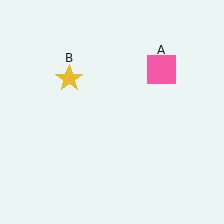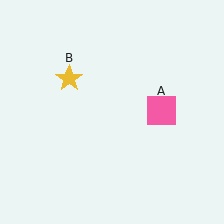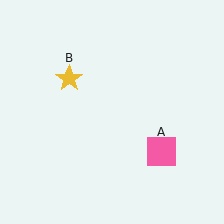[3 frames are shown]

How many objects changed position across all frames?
1 object changed position: pink square (object A).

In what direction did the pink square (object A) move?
The pink square (object A) moved down.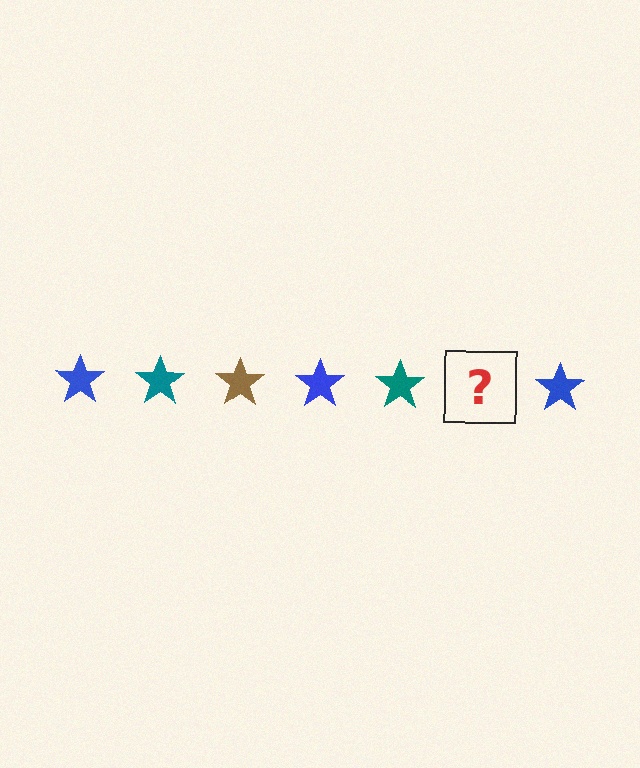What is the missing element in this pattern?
The missing element is a brown star.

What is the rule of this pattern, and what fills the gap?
The rule is that the pattern cycles through blue, teal, brown stars. The gap should be filled with a brown star.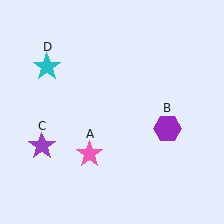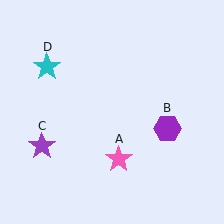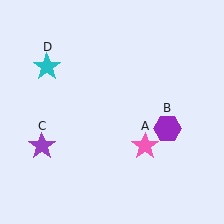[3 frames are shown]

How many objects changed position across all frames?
1 object changed position: pink star (object A).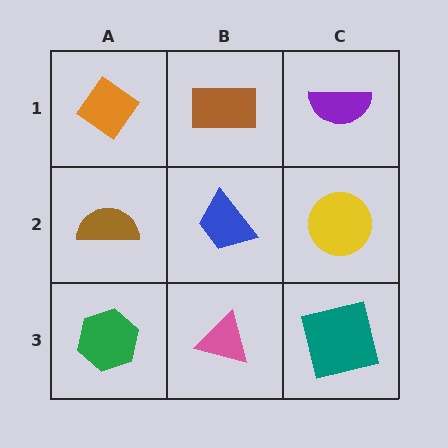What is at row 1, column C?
A purple semicircle.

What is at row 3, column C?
A teal square.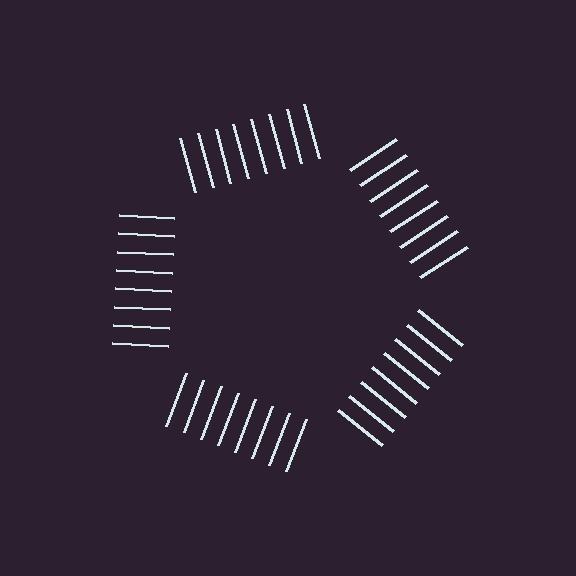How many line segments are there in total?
40 — 8 along each of the 5 edges.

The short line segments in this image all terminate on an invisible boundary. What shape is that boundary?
An illusory pentagon — the line segments terminate on its edges but no continuous stroke is drawn.